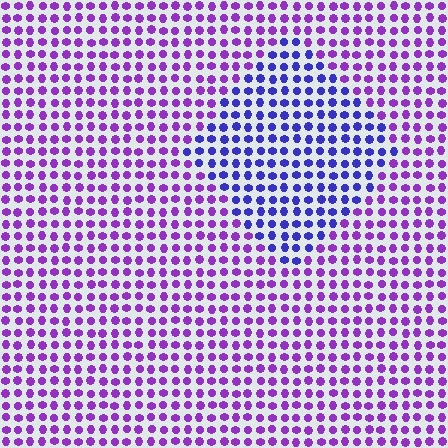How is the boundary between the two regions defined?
The boundary is defined purely by a slight shift in hue (about 39 degrees). Spacing, size, and orientation are identical on both sides.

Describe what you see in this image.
The image is filled with small purple elements in a uniform arrangement. A diamond-shaped region is visible where the elements are tinted to a slightly different hue, forming a subtle color boundary.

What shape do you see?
I see a diamond.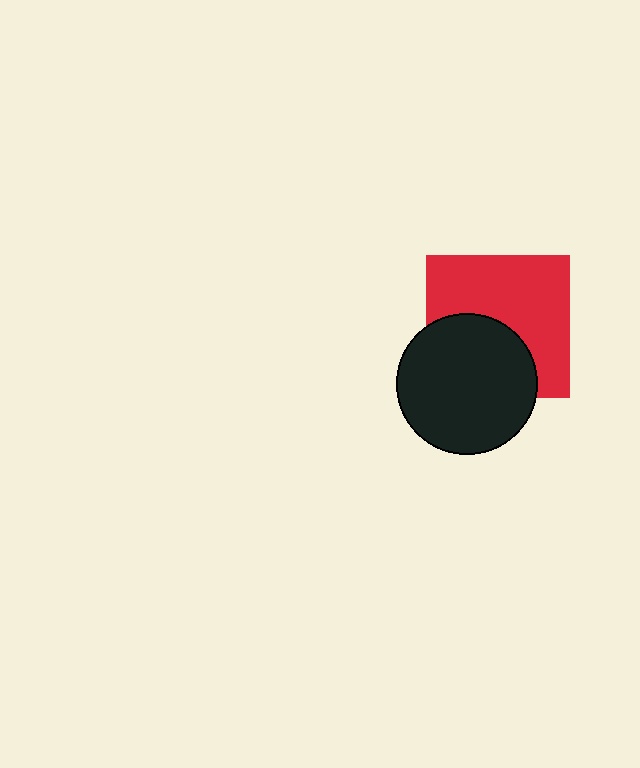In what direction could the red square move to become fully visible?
The red square could move up. That would shift it out from behind the black circle entirely.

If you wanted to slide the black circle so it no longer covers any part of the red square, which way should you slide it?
Slide it down — that is the most direct way to separate the two shapes.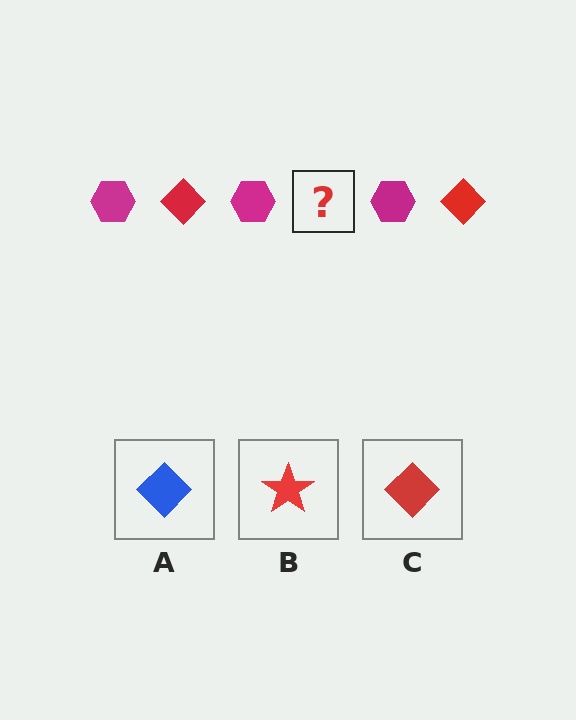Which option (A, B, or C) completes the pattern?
C.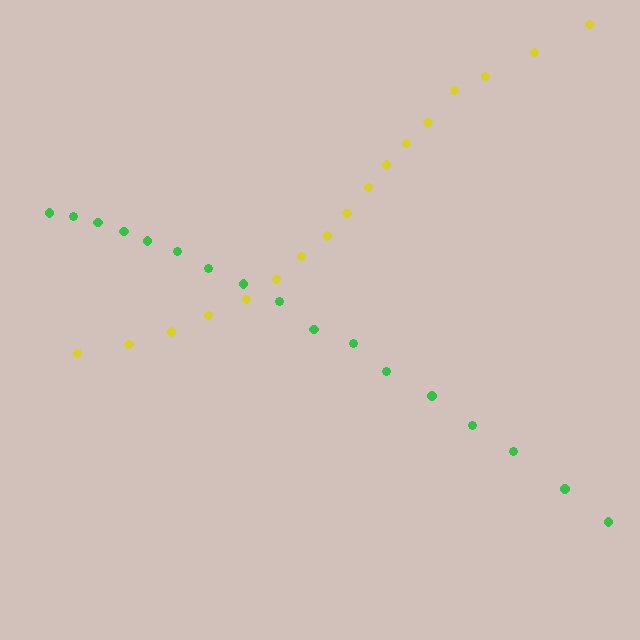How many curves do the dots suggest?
There are 2 distinct paths.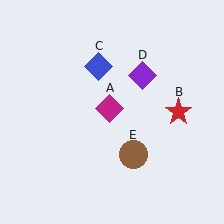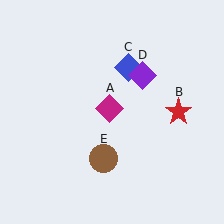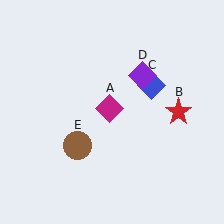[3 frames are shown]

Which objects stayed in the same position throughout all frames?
Magenta diamond (object A) and red star (object B) and purple diamond (object D) remained stationary.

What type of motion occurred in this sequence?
The blue diamond (object C), brown circle (object E) rotated clockwise around the center of the scene.